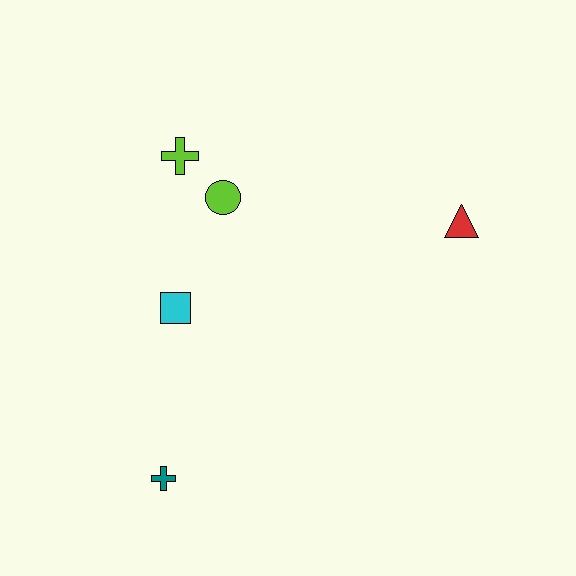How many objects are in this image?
There are 5 objects.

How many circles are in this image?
There is 1 circle.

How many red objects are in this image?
There is 1 red object.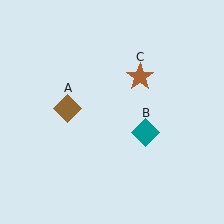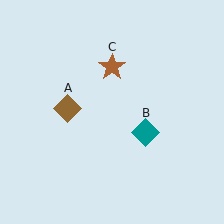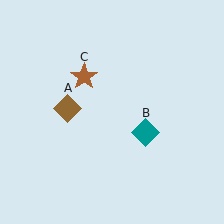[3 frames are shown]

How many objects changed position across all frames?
1 object changed position: brown star (object C).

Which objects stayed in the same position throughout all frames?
Brown diamond (object A) and teal diamond (object B) remained stationary.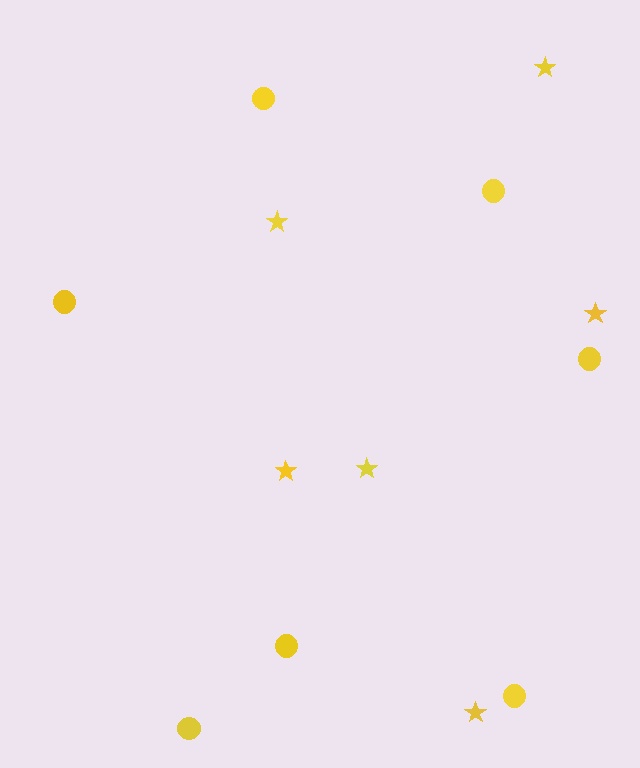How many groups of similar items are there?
There are 2 groups: one group of stars (6) and one group of circles (7).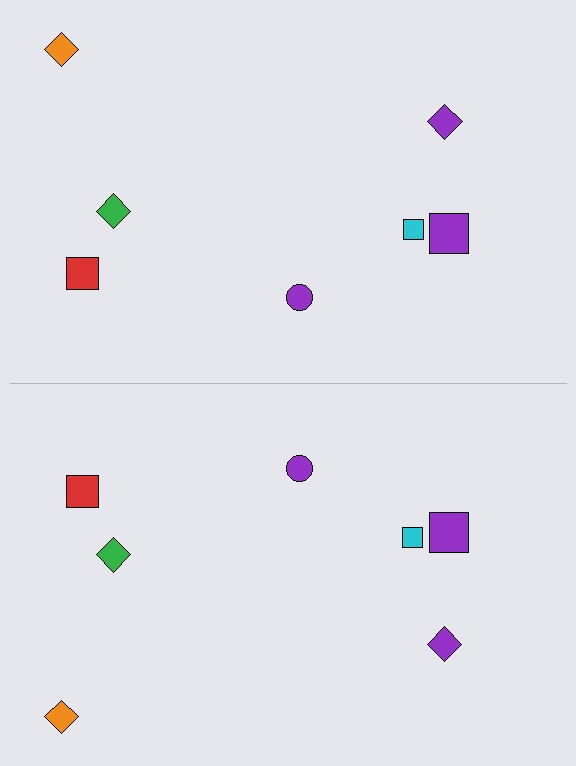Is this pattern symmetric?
Yes, this pattern has bilateral (reflection) symmetry.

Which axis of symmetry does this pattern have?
The pattern has a horizontal axis of symmetry running through the center of the image.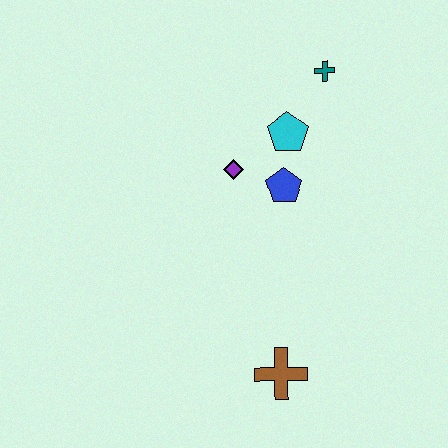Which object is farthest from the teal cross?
The brown cross is farthest from the teal cross.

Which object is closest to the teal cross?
The cyan pentagon is closest to the teal cross.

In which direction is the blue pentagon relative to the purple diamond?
The blue pentagon is to the right of the purple diamond.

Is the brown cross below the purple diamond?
Yes